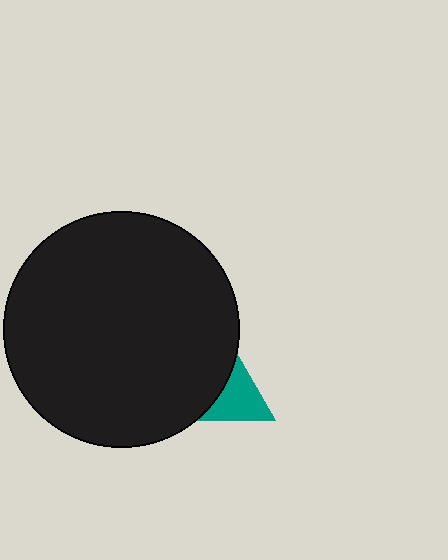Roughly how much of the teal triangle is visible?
A small part of it is visible (roughly 37%).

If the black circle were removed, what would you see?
You would see the complete teal triangle.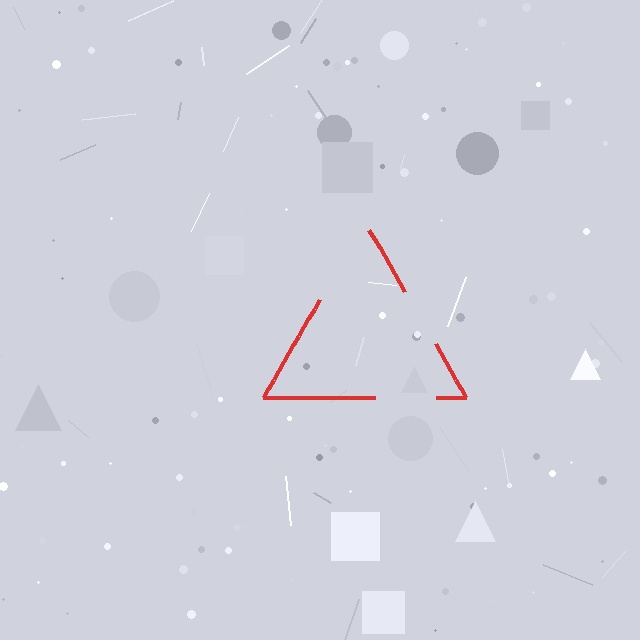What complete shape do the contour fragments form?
The contour fragments form a triangle.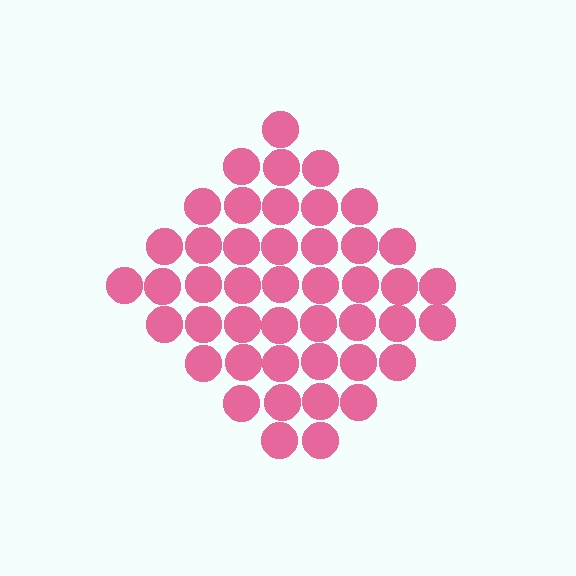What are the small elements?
The small elements are circles.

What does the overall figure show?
The overall figure shows a diamond.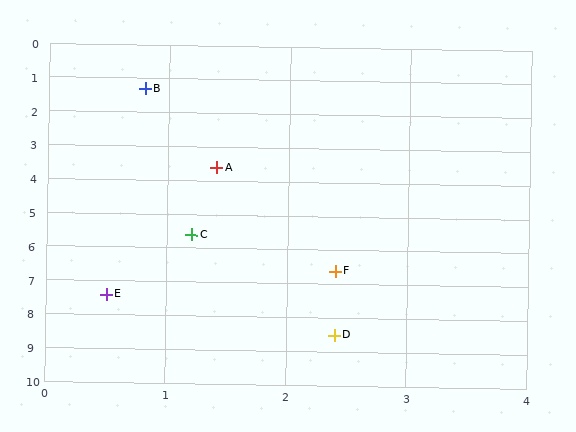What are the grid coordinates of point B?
Point B is at approximately (0.8, 1.3).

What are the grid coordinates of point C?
Point C is at approximately (1.2, 5.6).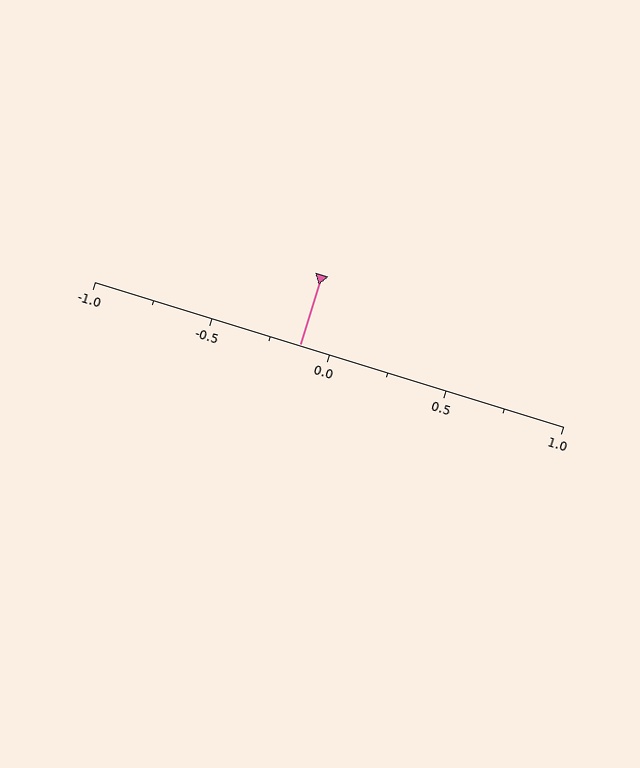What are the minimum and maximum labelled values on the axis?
The axis runs from -1.0 to 1.0.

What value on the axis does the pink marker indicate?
The marker indicates approximately -0.12.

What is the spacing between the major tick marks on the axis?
The major ticks are spaced 0.5 apart.